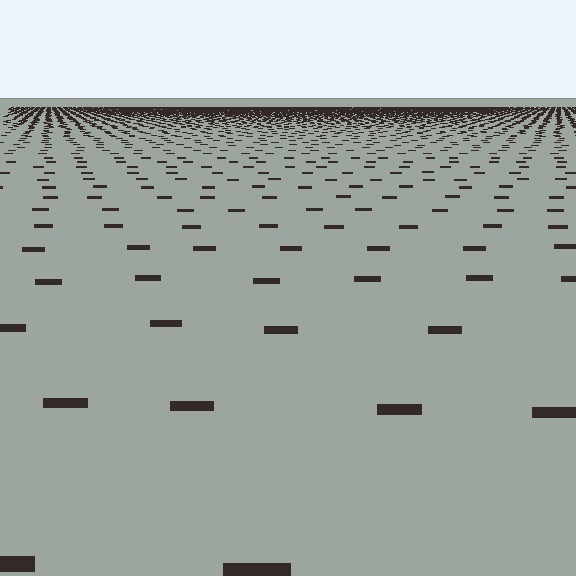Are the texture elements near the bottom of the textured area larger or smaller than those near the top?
Larger. Near the bottom, elements are closer to the viewer and appear at a bigger on-screen size.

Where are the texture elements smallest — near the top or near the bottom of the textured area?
Near the top.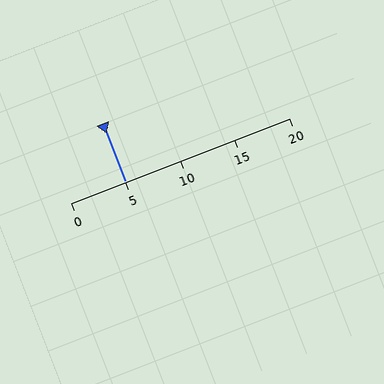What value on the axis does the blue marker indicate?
The marker indicates approximately 5.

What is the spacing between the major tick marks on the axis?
The major ticks are spaced 5 apart.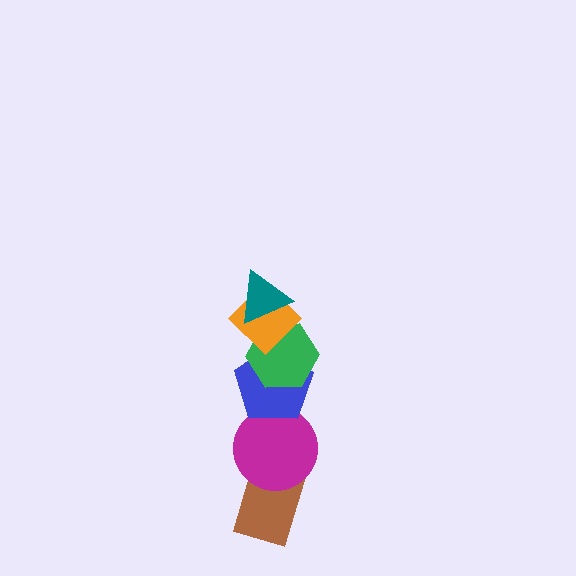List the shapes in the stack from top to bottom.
From top to bottom: the teal triangle, the orange diamond, the green hexagon, the blue pentagon, the magenta circle, the brown rectangle.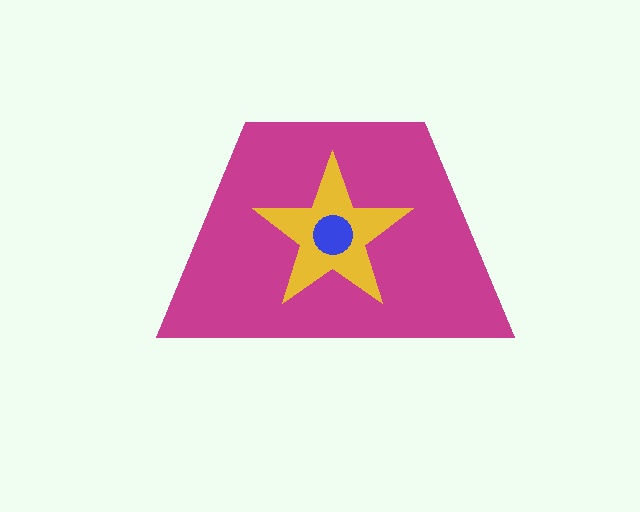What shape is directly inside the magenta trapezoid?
The yellow star.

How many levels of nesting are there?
3.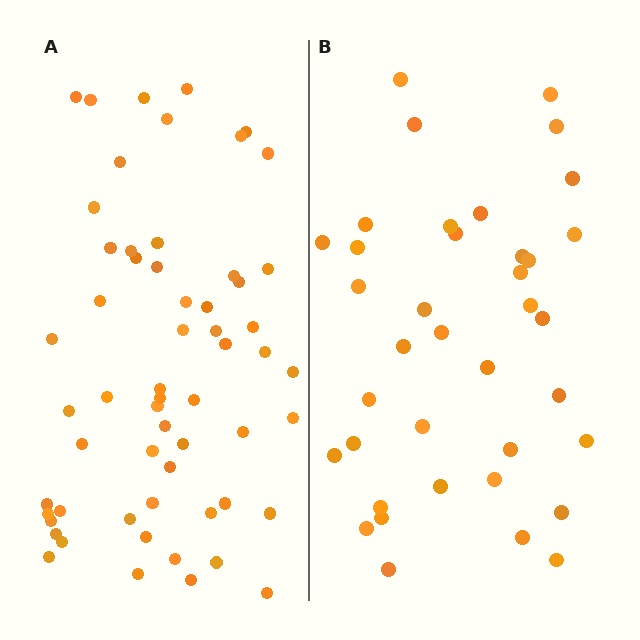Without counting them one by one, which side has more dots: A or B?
Region A (the left region) has more dots.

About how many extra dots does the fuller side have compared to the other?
Region A has approximately 20 more dots than region B.